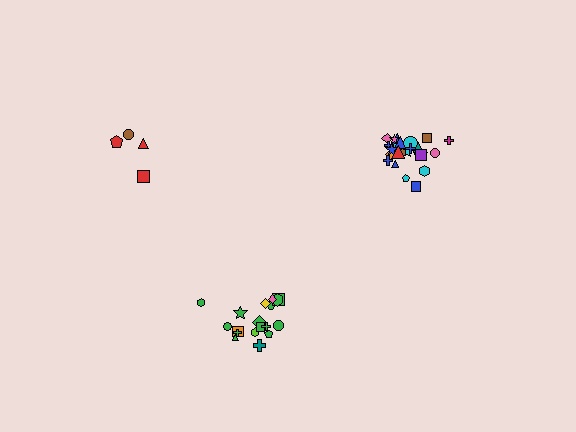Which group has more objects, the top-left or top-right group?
The top-right group.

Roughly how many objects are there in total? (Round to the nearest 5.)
Roughly 45 objects in total.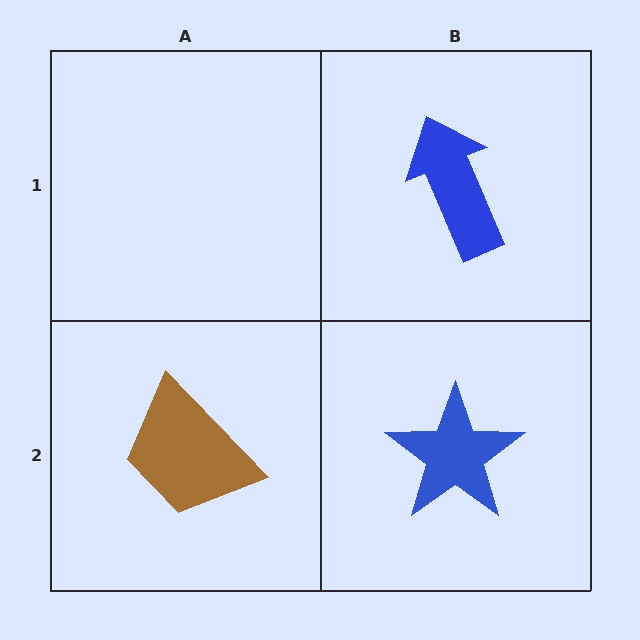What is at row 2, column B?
A blue star.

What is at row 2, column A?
A brown trapezoid.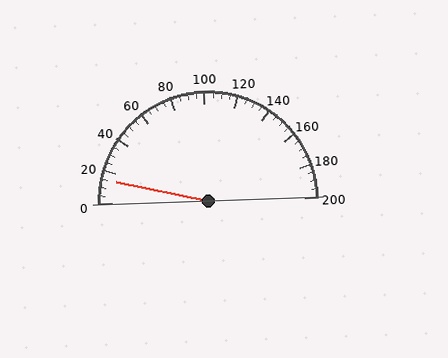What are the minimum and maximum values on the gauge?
The gauge ranges from 0 to 200.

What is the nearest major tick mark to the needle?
The nearest major tick mark is 20.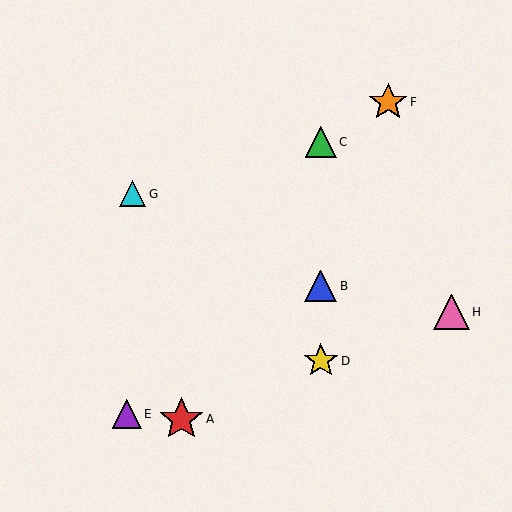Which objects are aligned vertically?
Objects B, C, D are aligned vertically.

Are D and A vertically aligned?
No, D is at x≈321 and A is at x≈181.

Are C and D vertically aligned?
Yes, both are at x≈321.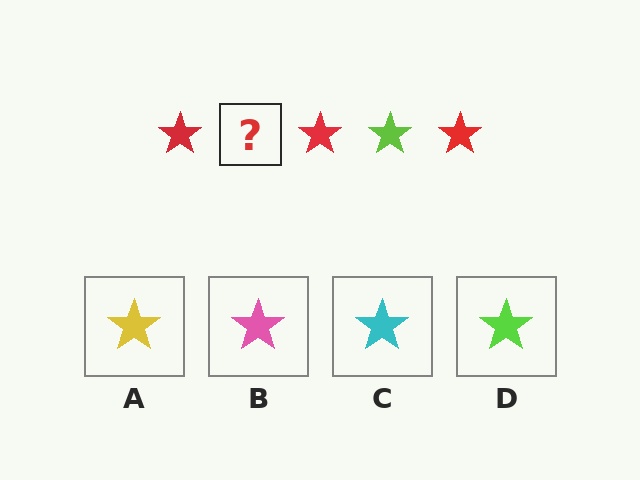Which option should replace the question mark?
Option D.